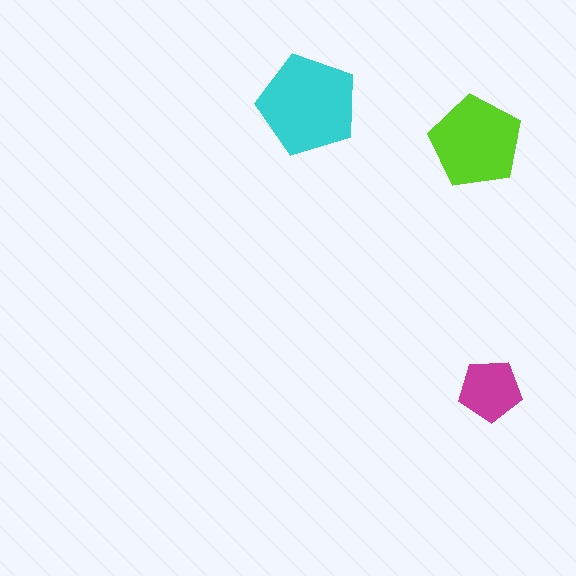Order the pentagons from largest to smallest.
the cyan one, the lime one, the magenta one.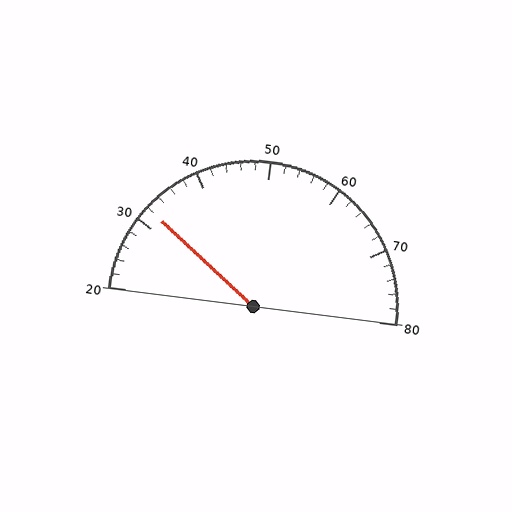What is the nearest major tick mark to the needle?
The nearest major tick mark is 30.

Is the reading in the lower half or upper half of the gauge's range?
The reading is in the lower half of the range (20 to 80).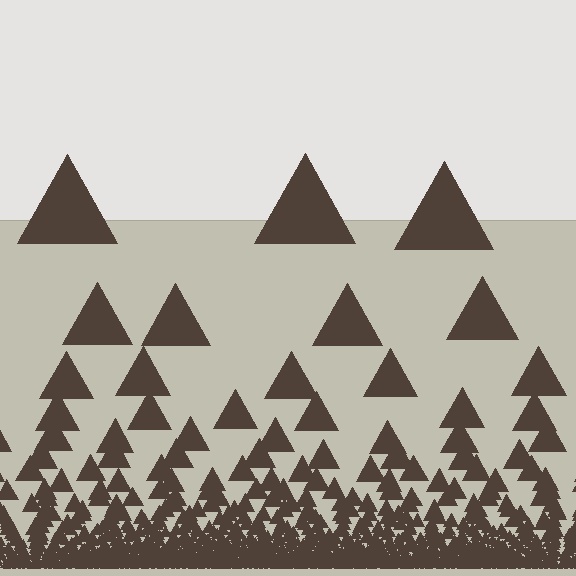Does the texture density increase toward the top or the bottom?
Density increases toward the bottom.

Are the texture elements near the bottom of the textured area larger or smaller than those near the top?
Smaller. The gradient is inverted — elements near the bottom are smaller and denser.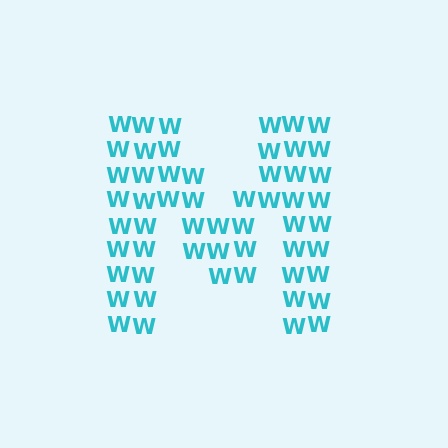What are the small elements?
The small elements are letter W's.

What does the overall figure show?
The overall figure shows the letter M.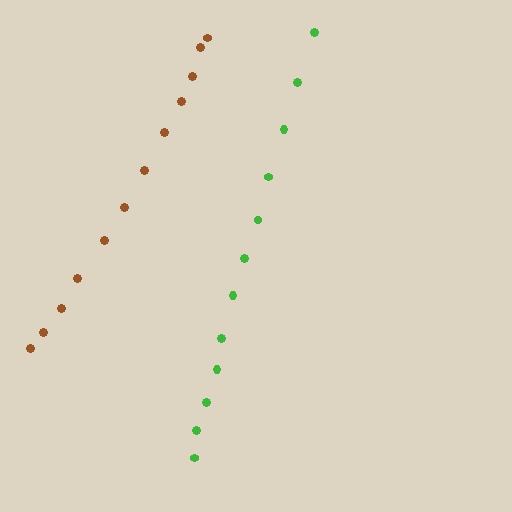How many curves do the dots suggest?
There are 2 distinct paths.